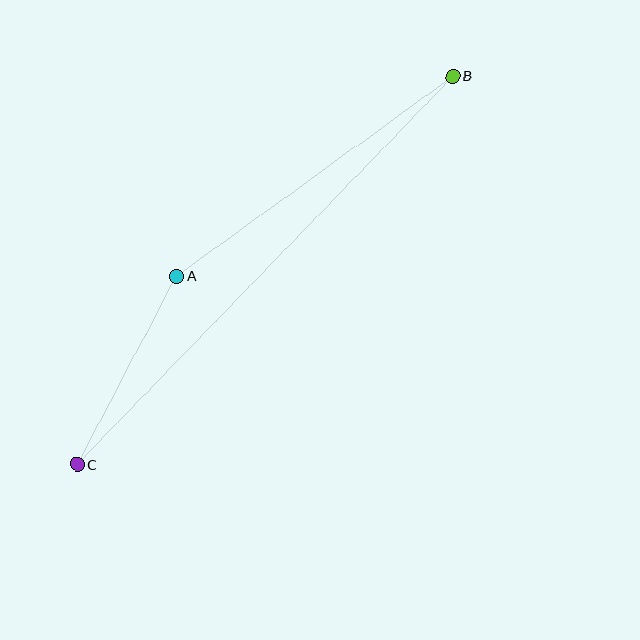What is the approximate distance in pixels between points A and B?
The distance between A and B is approximately 341 pixels.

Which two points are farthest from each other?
Points B and C are farthest from each other.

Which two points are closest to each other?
Points A and C are closest to each other.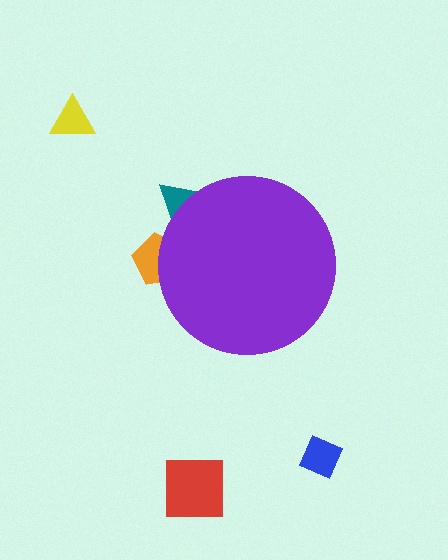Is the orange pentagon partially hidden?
Yes, the orange pentagon is partially hidden behind the purple circle.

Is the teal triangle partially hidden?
Yes, the teal triangle is partially hidden behind the purple circle.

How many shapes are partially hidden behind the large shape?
2 shapes are partially hidden.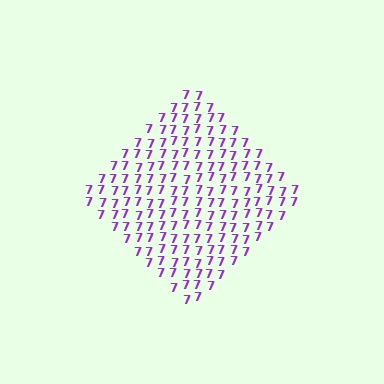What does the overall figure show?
The overall figure shows a diamond.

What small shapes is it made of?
It is made of small digit 7's.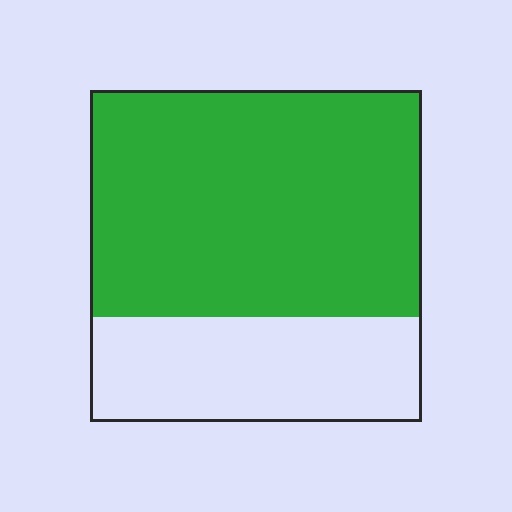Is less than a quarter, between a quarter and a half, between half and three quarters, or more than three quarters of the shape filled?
Between half and three quarters.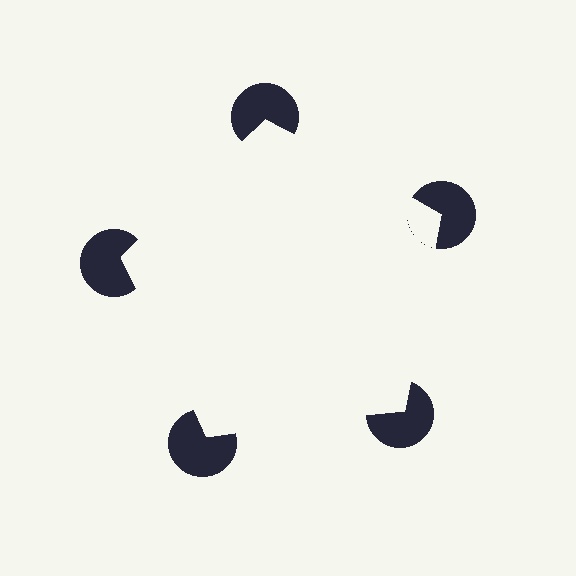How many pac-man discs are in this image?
There are 5 — one at each vertex of the illusory pentagon.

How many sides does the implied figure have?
5 sides.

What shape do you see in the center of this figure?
An illusory pentagon — its edges are inferred from the aligned wedge cuts in the pac-man discs, not physically drawn.